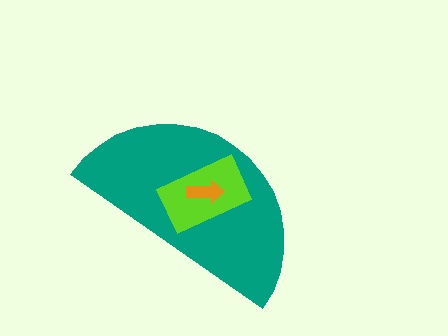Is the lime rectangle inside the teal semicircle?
Yes.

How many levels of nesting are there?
3.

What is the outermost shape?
The teal semicircle.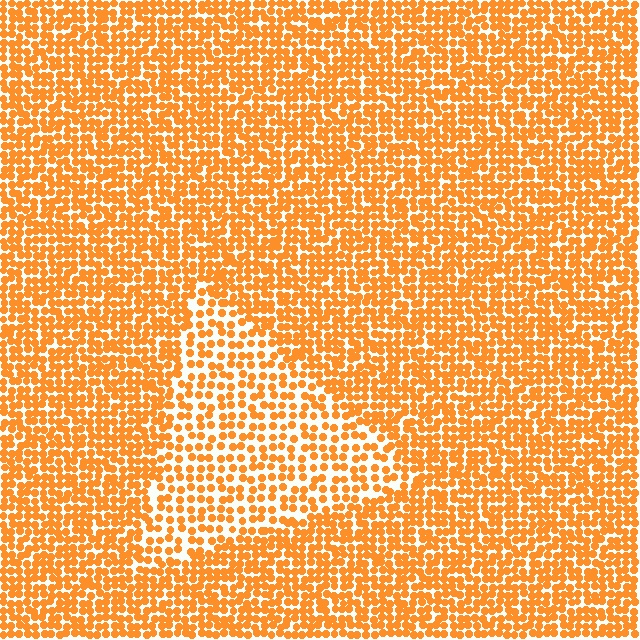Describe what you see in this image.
The image contains small orange elements arranged at two different densities. A triangle-shaped region is visible where the elements are less densely packed than the surrounding area.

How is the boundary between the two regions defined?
The boundary is defined by a change in element density (approximately 1.7x ratio). All elements are the same color, size, and shape.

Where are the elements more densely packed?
The elements are more densely packed outside the triangle boundary.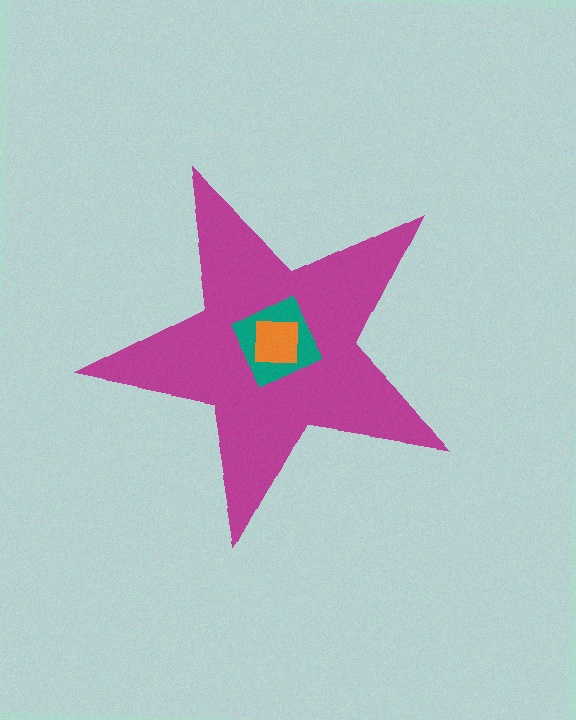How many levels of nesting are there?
3.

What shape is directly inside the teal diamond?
The orange square.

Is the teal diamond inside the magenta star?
Yes.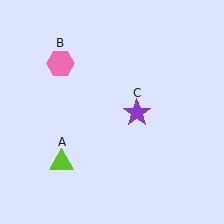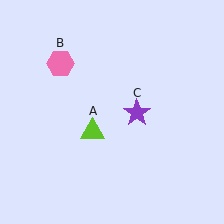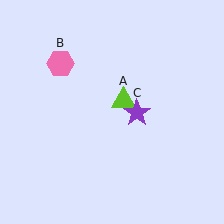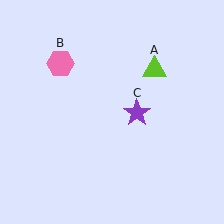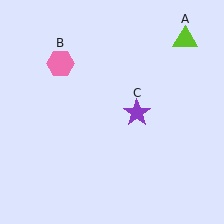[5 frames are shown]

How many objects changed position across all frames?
1 object changed position: lime triangle (object A).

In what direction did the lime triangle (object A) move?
The lime triangle (object A) moved up and to the right.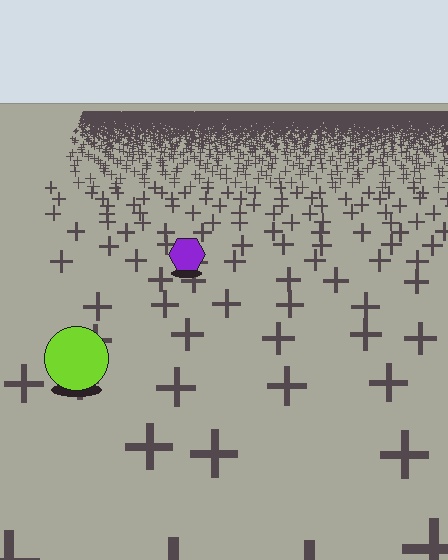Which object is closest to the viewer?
The lime circle is closest. The texture marks near it are larger and more spread out.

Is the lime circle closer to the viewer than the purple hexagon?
Yes. The lime circle is closer — you can tell from the texture gradient: the ground texture is coarser near it.